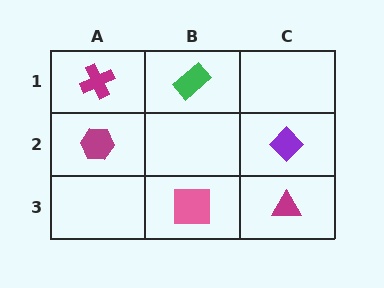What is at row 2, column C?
A purple diamond.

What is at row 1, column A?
A magenta cross.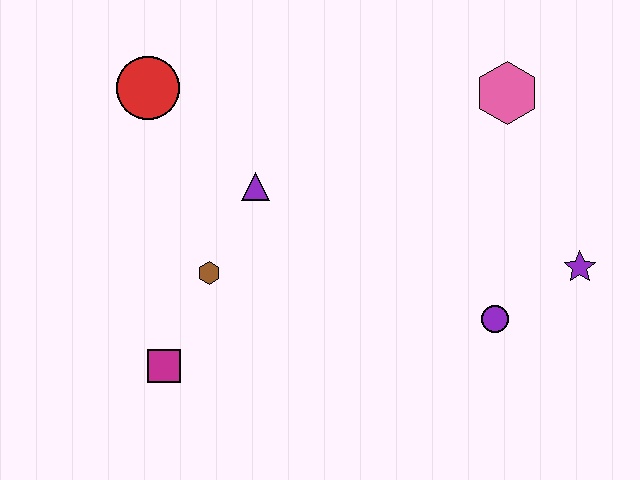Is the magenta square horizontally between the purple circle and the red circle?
Yes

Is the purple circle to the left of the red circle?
No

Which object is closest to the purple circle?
The purple star is closest to the purple circle.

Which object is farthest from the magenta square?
The pink hexagon is farthest from the magenta square.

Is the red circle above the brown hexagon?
Yes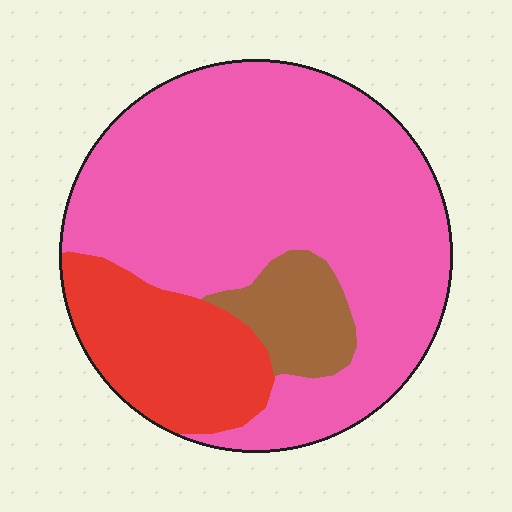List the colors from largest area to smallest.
From largest to smallest: pink, red, brown.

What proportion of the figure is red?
Red takes up about one fifth (1/5) of the figure.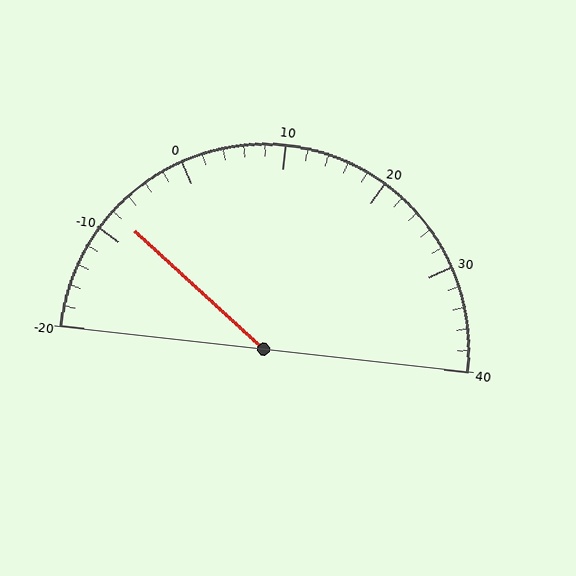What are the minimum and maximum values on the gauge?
The gauge ranges from -20 to 40.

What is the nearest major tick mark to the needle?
The nearest major tick mark is -10.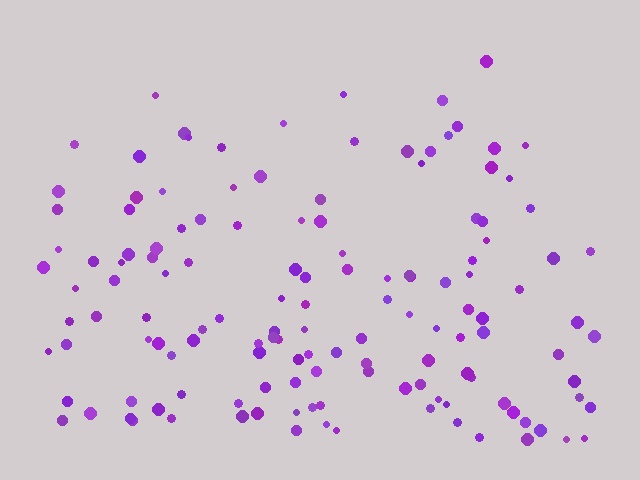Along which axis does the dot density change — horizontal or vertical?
Vertical.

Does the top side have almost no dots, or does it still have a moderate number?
Still a moderate number, just noticeably fewer than the bottom.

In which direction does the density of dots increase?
From top to bottom, with the bottom side densest.